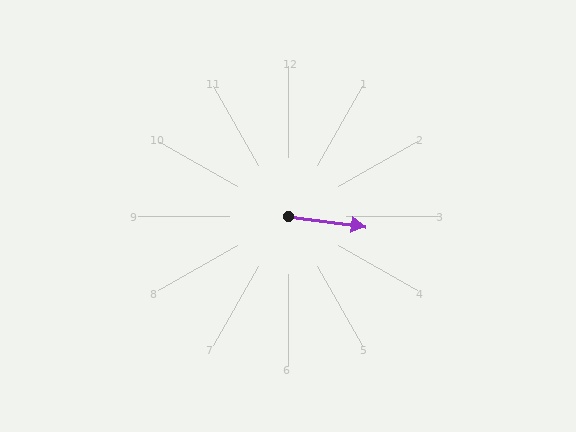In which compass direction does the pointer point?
East.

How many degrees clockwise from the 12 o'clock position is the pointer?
Approximately 97 degrees.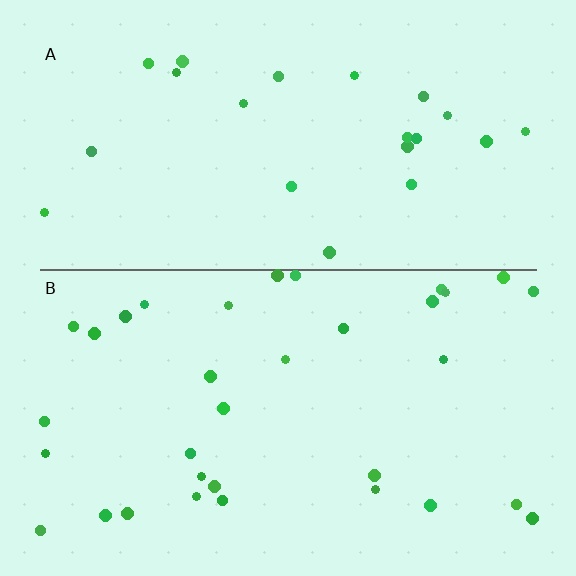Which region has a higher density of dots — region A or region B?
B (the bottom).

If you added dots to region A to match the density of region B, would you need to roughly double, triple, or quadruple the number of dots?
Approximately double.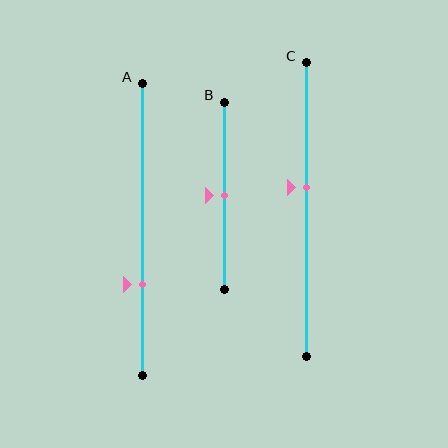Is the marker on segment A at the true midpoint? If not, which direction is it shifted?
No, the marker on segment A is shifted downward by about 19% of the segment length.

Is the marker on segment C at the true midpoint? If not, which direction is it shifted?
No, the marker on segment C is shifted upward by about 7% of the segment length.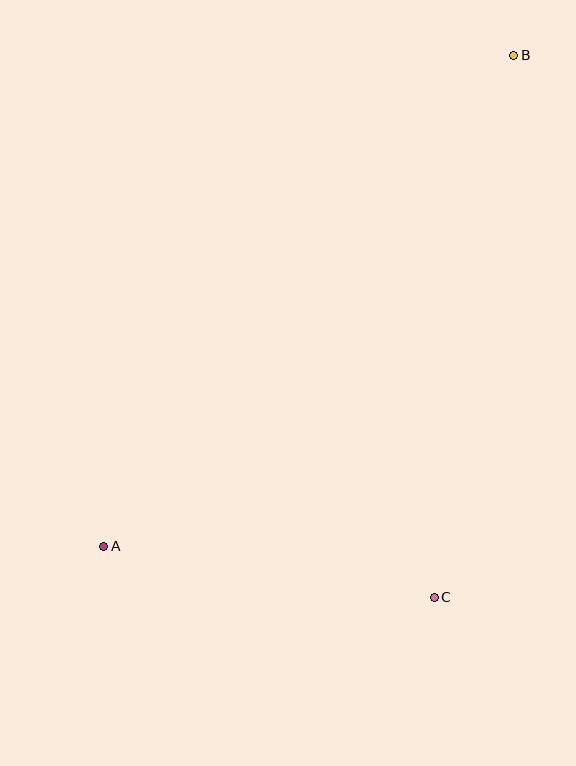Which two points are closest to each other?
Points A and C are closest to each other.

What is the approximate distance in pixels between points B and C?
The distance between B and C is approximately 548 pixels.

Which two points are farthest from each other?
Points A and B are farthest from each other.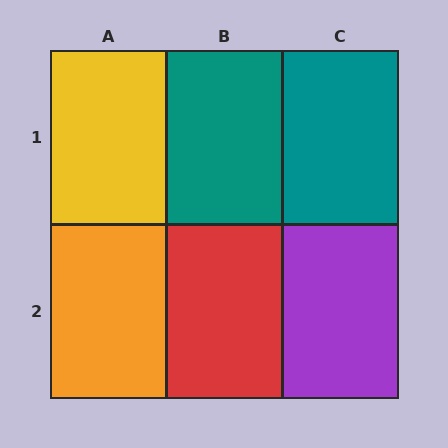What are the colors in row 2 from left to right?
Orange, red, purple.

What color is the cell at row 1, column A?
Yellow.